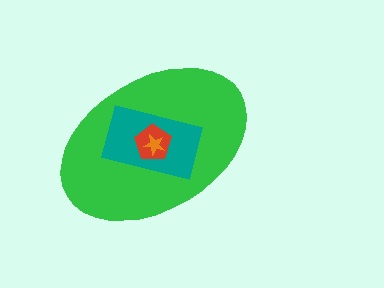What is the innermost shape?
The orange star.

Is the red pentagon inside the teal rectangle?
Yes.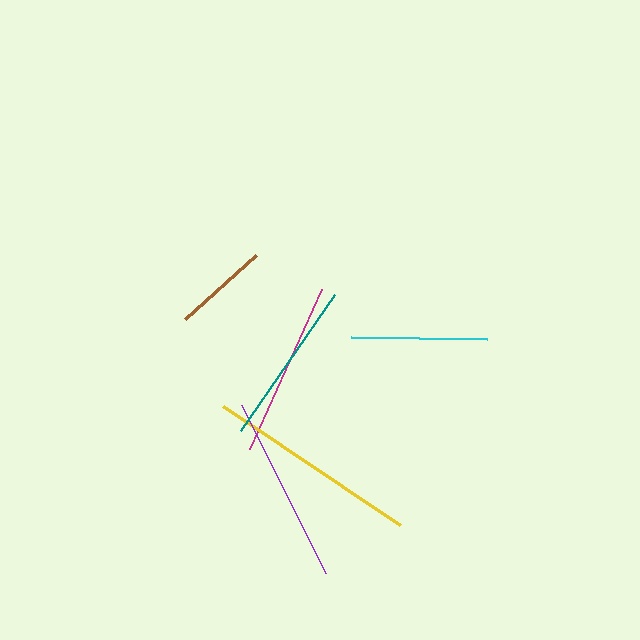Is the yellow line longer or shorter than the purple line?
The yellow line is longer than the purple line.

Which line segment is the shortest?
The brown line is the shortest at approximately 95 pixels.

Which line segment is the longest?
The yellow line is the longest at approximately 214 pixels.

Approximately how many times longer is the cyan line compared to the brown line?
The cyan line is approximately 1.4 times the length of the brown line.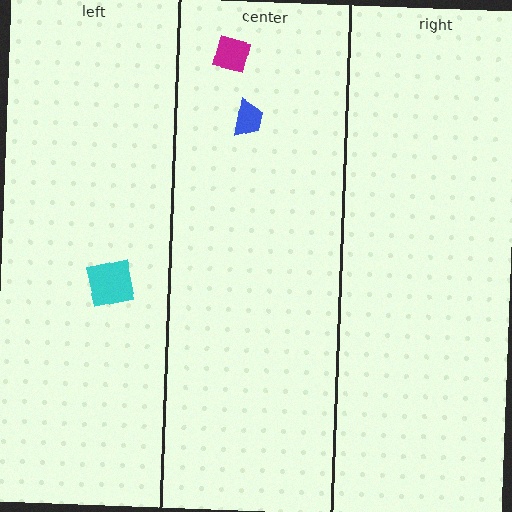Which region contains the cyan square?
The left region.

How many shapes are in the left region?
1.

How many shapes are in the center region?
2.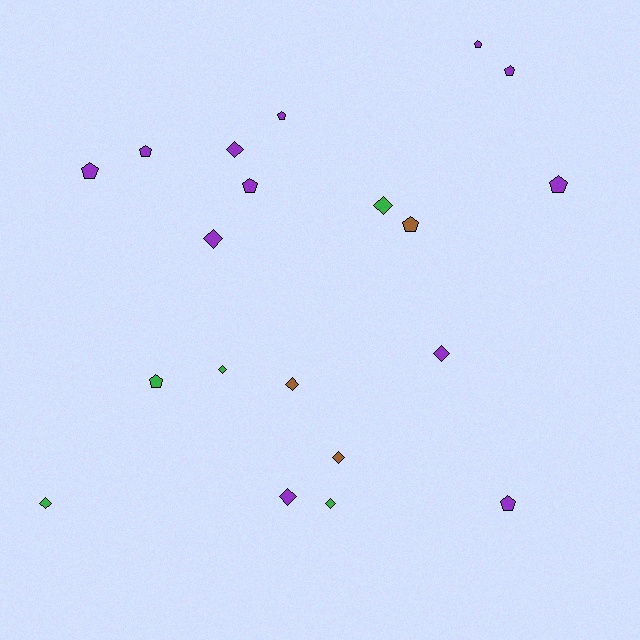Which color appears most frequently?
Purple, with 12 objects.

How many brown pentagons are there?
There is 1 brown pentagon.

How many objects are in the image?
There are 20 objects.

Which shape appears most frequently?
Pentagon, with 10 objects.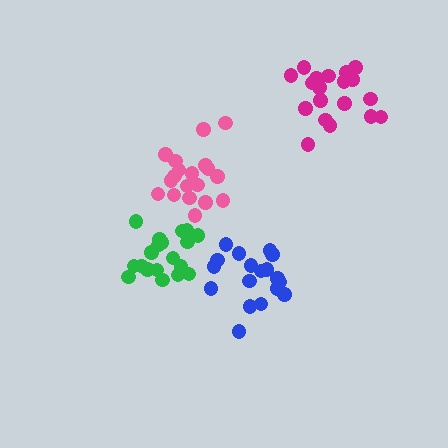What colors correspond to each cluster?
The clusters are colored: green, pink, blue, magenta.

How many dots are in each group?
Group 1: 19 dots, Group 2: 19 dots, Group 3: 18 dots, Group 4: 19 dots (75 total).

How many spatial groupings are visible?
There are 4 spatial groupings.